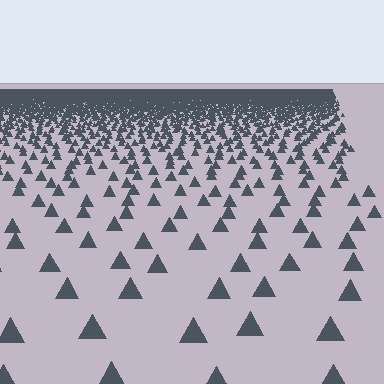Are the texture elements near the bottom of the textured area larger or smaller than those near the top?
Larger. Near the bottom, elements are closer to the viewer and appear at a bigger on-screen size.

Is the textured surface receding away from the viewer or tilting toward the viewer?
The surface is receding away from the viewer. Texture elements get smaller and denser toward the top.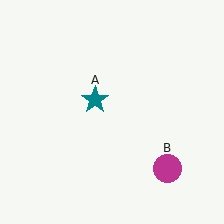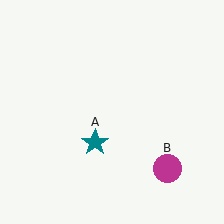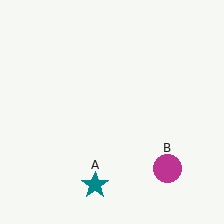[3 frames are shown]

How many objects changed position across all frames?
1 object changed position: teal star (object A).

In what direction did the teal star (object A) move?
The teal star (object A) moved down.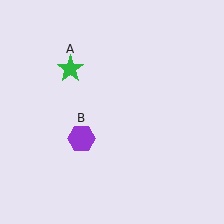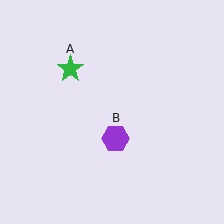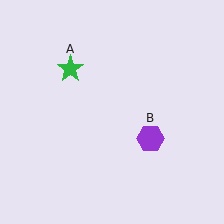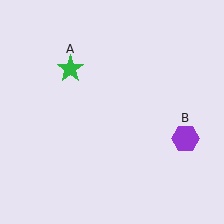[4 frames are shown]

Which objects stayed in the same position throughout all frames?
Green star (object A) remained stationary.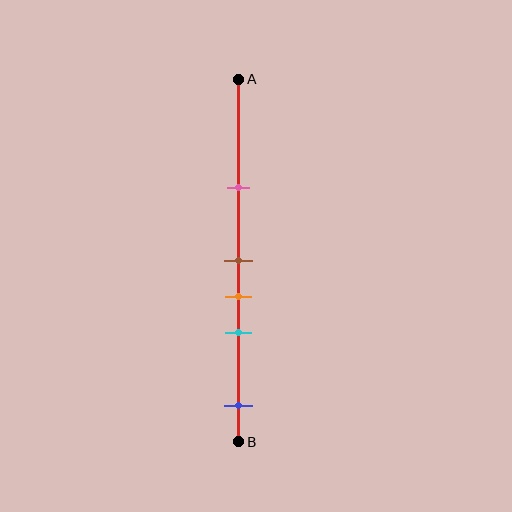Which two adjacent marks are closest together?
The brown and orange marks are the closest adjacent pair.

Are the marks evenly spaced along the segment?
No, the marks are not evenly spaced.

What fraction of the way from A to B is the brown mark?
The brown mark is approximately 50% (0.5) of the way from A to B.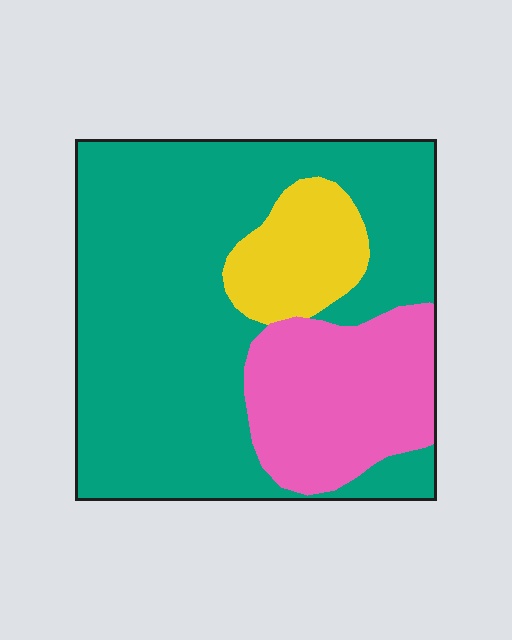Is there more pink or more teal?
Teal.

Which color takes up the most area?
Teal, at roughly 65%.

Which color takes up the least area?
Yellow, at roughly 10%.